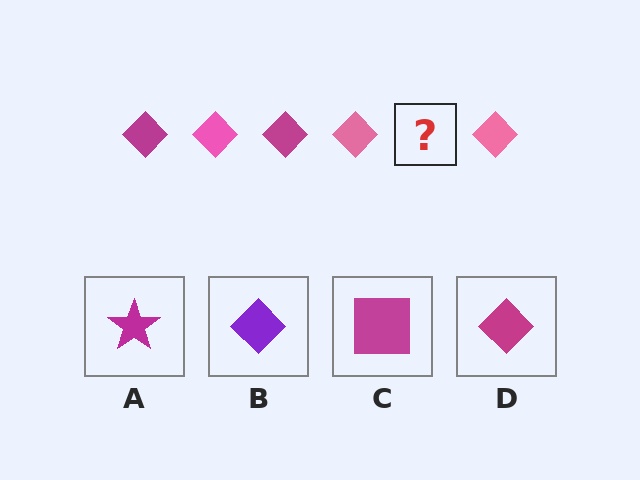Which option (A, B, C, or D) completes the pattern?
D.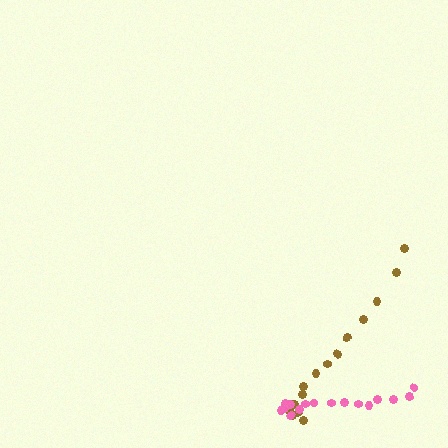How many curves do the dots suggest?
There are 2 distinct paths.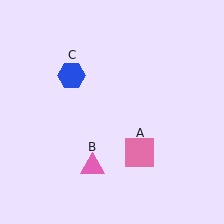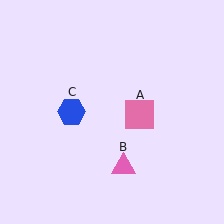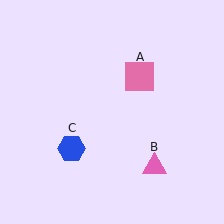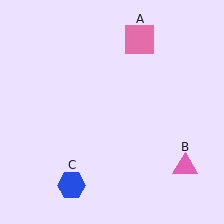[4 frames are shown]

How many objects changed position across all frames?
3 objects changed position: pink square (object A), pink triangle (object B), blue hexagon (object C).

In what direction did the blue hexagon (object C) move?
The blue hexagon (object C) moved down.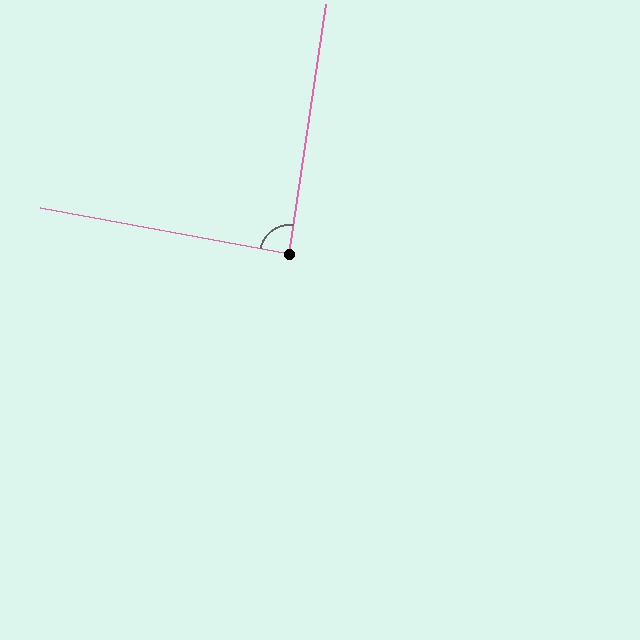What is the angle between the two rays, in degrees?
Approximately 88 degrees.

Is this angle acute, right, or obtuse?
It is approximately a right angle.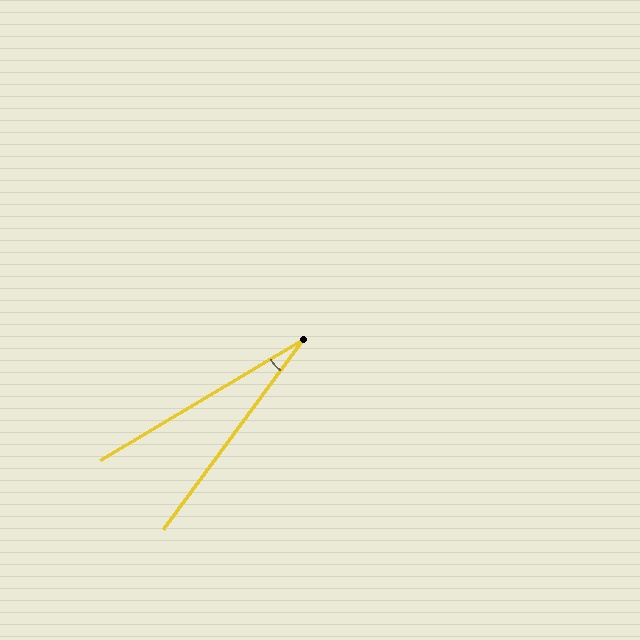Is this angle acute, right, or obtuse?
It is acute.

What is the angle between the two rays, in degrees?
Approximately 23 degrees.